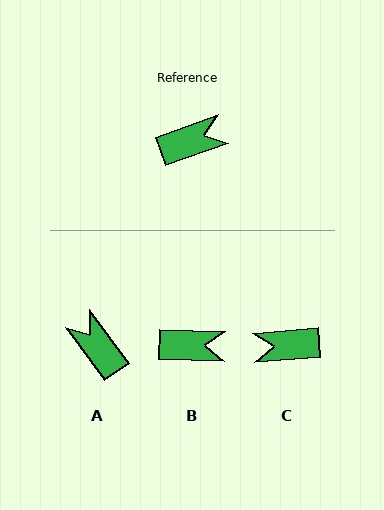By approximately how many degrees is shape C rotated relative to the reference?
Approximately 165 degrees counter-clockwise.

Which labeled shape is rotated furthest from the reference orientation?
C, about 165 degrees away.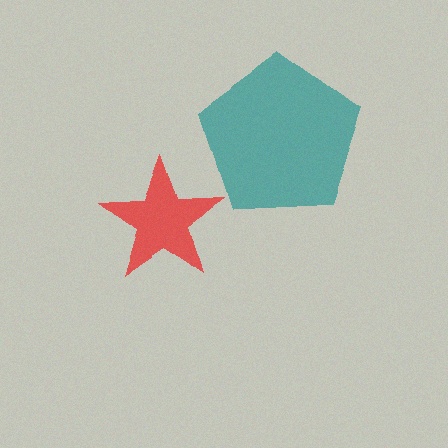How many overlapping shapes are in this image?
There are 2 overlapping shapes in the image.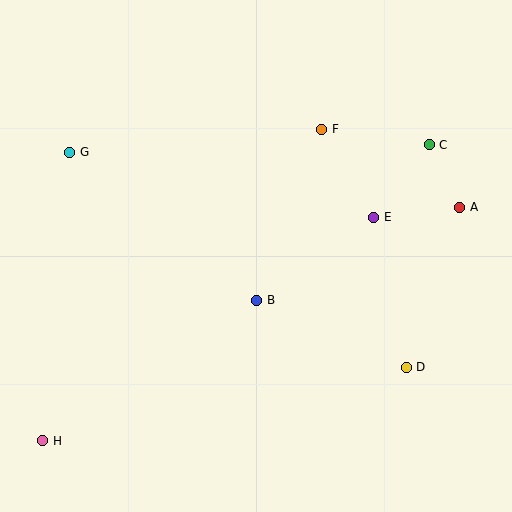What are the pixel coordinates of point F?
Point F is at (322, 129).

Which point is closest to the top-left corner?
Point G is closest to the top-left corner.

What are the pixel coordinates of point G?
Point G is at (70, 152).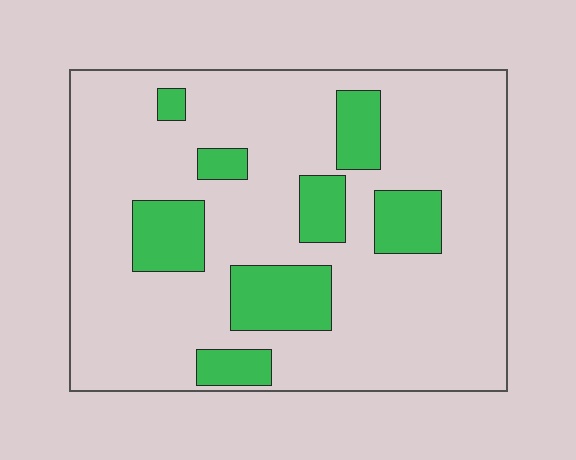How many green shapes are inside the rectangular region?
8.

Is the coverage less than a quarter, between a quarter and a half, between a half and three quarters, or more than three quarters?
Less than a quarter.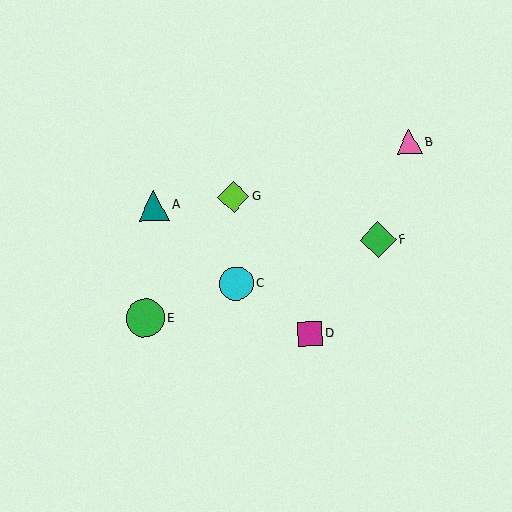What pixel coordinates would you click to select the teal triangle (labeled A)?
Click at (154, 206) to select the teal triangle A.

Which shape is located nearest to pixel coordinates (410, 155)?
The pink triangle (labeled B) at (409, 142) is nearest to that location.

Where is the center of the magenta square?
The center of the magenta square is at (310, 334).